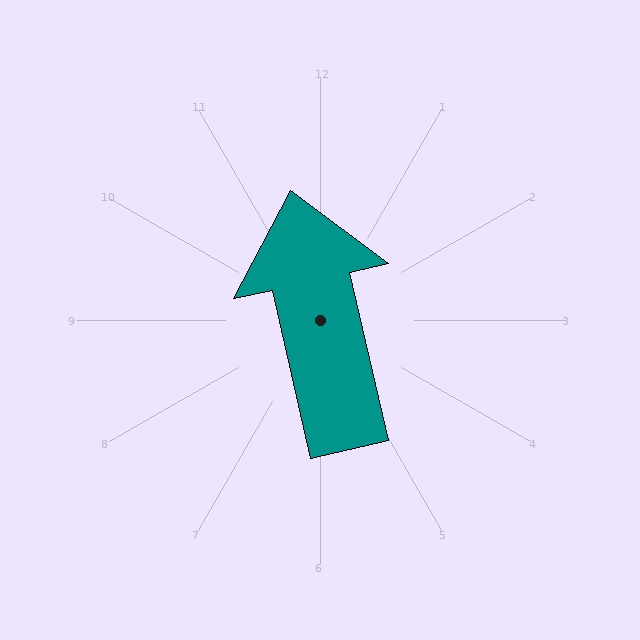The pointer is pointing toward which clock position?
Roughly 12 o'clock.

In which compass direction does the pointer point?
North.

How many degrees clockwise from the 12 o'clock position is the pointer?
Approximately 347 degrees.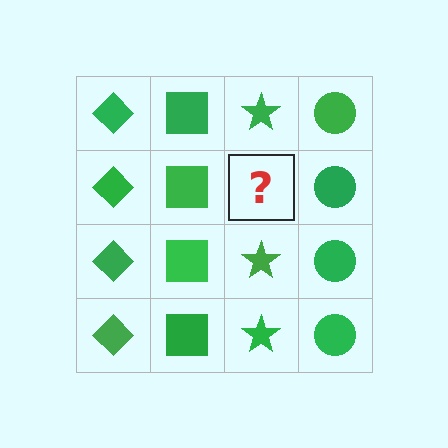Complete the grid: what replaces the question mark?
The question mark should be replaced with a green star.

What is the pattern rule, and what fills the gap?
The rule is that each column has a consistent shape. The gap should be filled with a green star.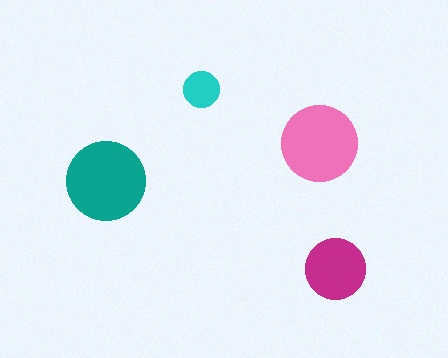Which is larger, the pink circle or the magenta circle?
The pink one.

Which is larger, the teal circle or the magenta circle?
The teal one.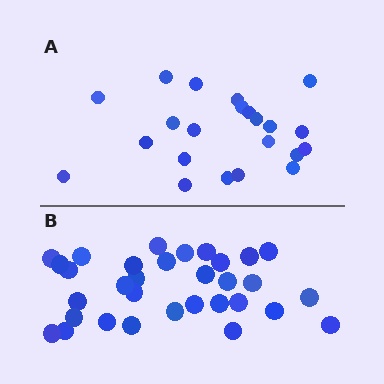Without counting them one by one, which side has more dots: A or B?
Region B (the bottom region) has more dots.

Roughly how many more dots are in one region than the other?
Region B has roughly 10 or so more dots than region A.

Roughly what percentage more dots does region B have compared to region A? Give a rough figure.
About 45% more.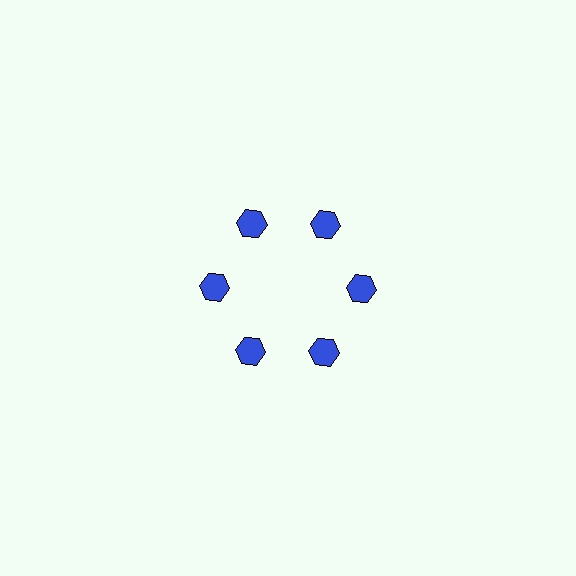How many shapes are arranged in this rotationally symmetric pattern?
There are 6 shapes, arranged in 6 groups of 1.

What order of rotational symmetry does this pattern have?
This pattern has 6-fold rotational symmetry.